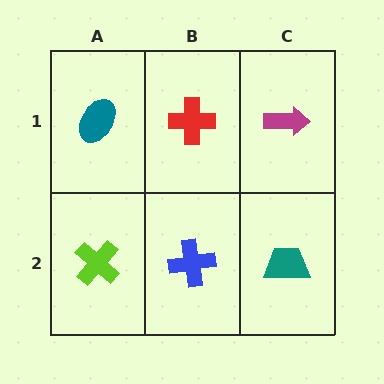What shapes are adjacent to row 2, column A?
A teal ellipse (row 1, column A), a blue cross (row 2, column B).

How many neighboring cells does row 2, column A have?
2.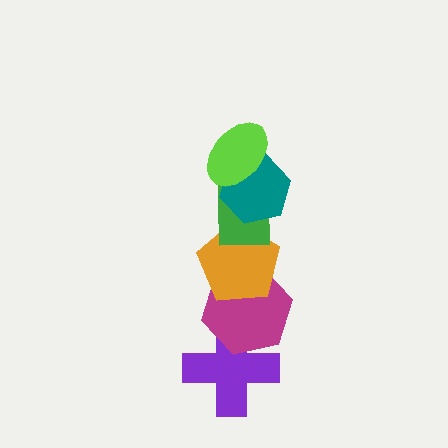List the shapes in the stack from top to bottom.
From top to bottom: the lime ellipse, the teal hexagon, the green rectangle, the orange pentagon, the magenta hexagon, the purple cross.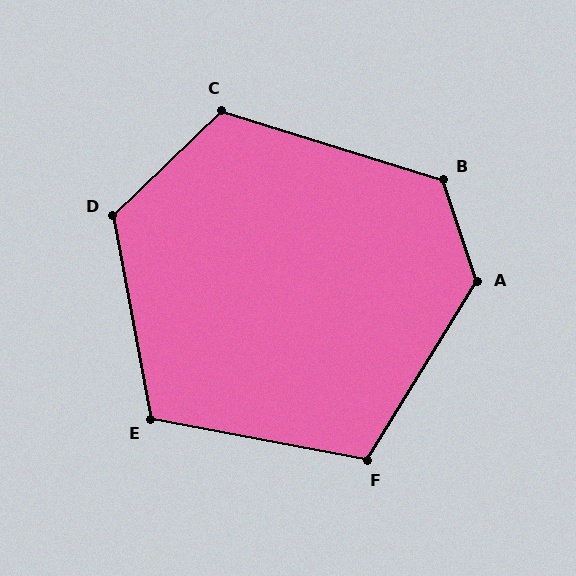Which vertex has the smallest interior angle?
F, at approximately 111 degrees.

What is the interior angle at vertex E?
Approximately 112 degrees (obtuse).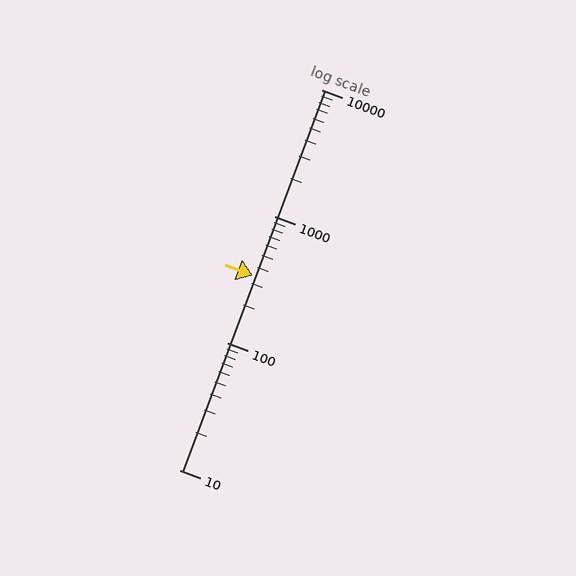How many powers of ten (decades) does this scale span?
The scale spans 3 decades, from 10 to 10000.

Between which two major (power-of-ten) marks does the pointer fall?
The pointer is between 100 and 1000.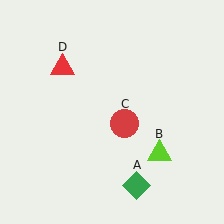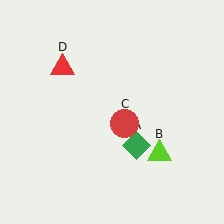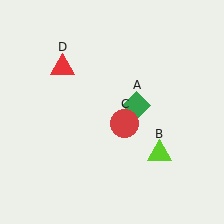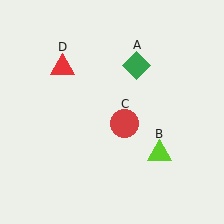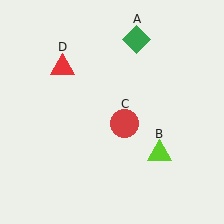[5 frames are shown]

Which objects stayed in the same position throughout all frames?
Lime triangle (object B) and red circle (object C) and red triangle (object D) remained stationary.